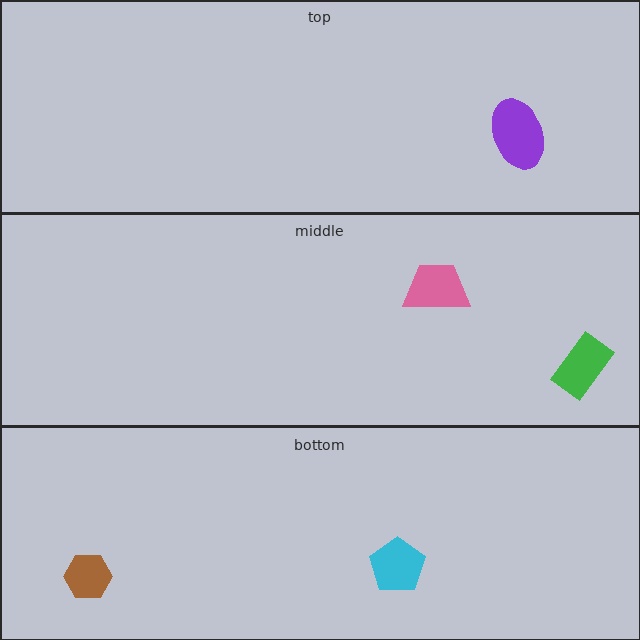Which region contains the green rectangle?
The middle region.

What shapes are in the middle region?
The pink trapezoid, the green rectangle.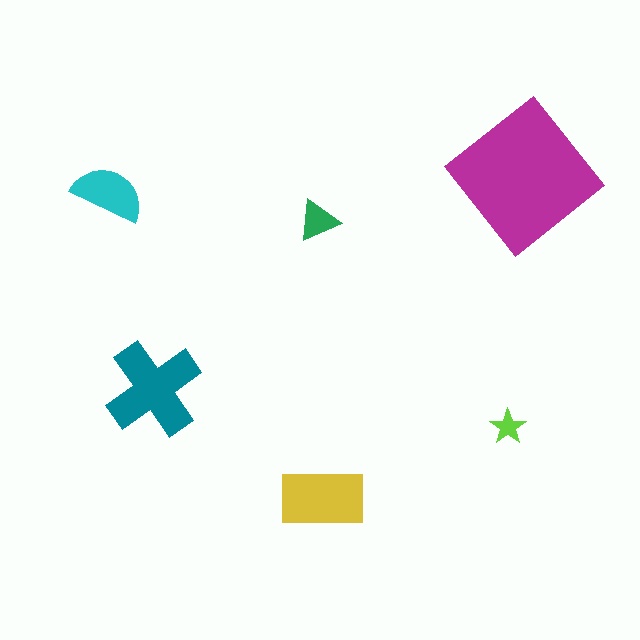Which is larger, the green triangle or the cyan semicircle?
The cyan semicircle.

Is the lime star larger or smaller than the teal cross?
Smaller.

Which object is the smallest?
The lime star.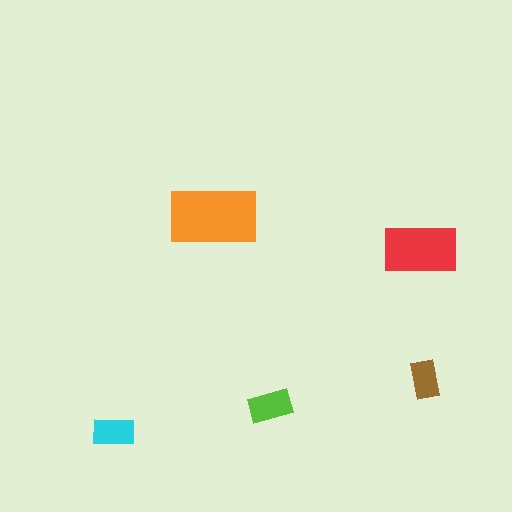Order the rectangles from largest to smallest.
the orange one, the red one, the lime one, the cyan one, the brown one.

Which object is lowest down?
The cyan rectangle is bottommost.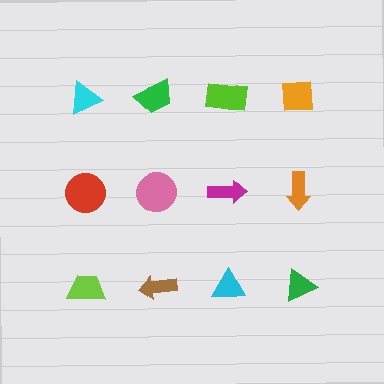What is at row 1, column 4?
An orange square.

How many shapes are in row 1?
4 shapes.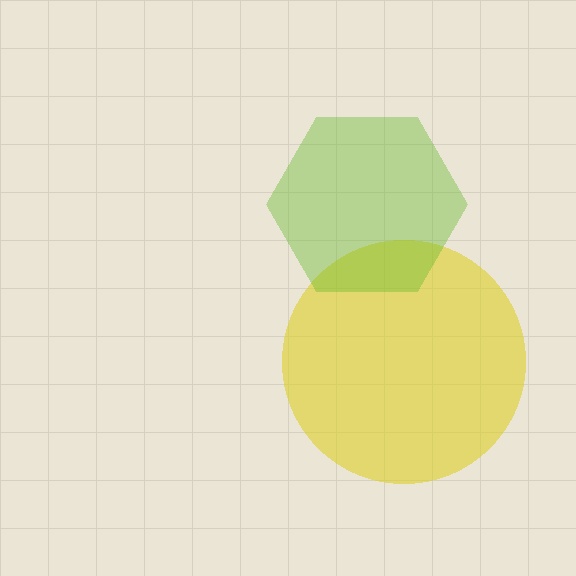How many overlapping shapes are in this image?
There are 2 overlapping shapes in the image.